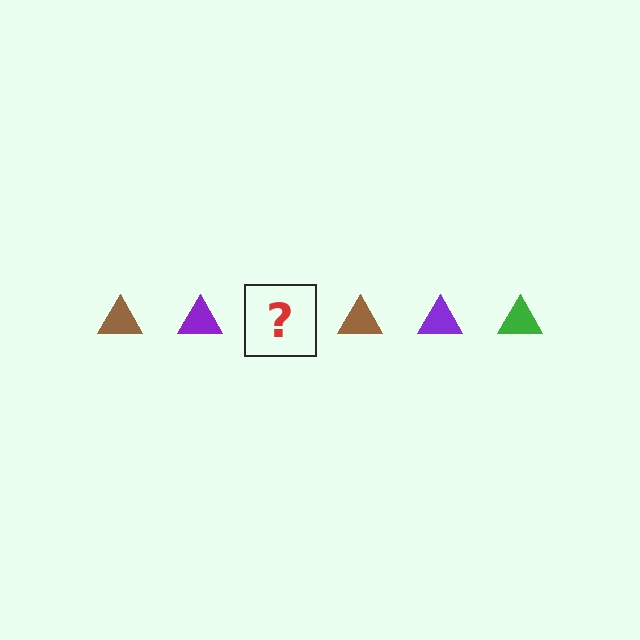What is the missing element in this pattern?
The missing element is a green triangle.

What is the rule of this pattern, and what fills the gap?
The rule is that the pattern cycles through brown, purple, green triangles. The gap should be filled with a green triangle.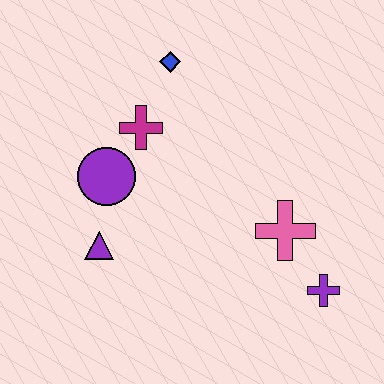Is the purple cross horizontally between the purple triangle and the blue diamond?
No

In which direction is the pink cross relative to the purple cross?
The pink cross is above the purple cross.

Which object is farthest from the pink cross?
The blue diamond is farthest from the pink cross.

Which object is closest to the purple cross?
The pink cross is closest to the purple cross.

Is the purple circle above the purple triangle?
Yes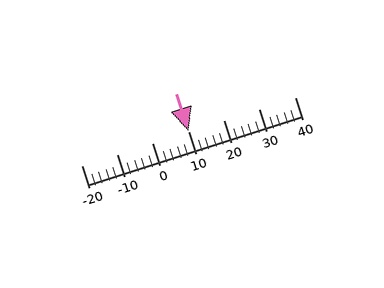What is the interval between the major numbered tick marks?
The major tick marks are spaced 10 units apart.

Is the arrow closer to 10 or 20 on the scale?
The arrow is closer to 10.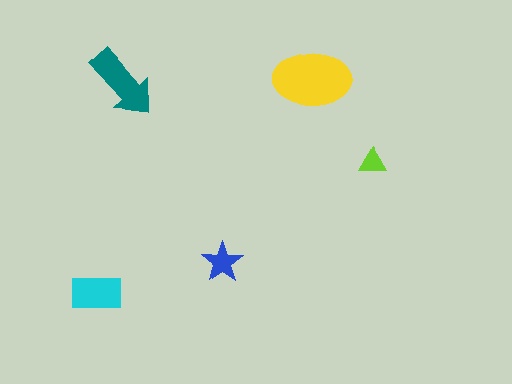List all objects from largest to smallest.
The yellow ellipse, the teal arrow, the cyan rectangle, the blue star, the lime triangle.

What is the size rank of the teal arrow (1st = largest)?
2nd.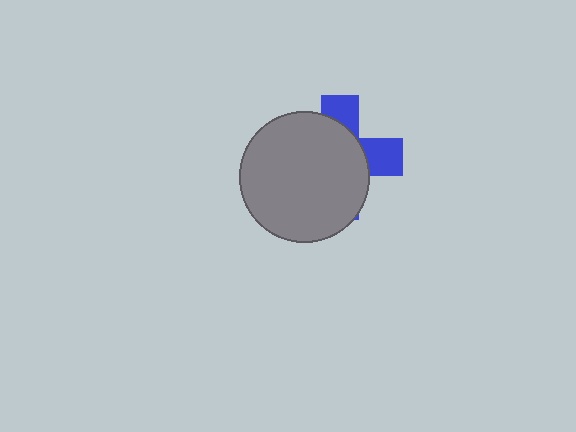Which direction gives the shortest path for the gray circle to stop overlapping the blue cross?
Moving left gives the shortest separation.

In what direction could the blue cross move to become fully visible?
The blue cross could move right. That would shift it out from behind the gray circle entirely.